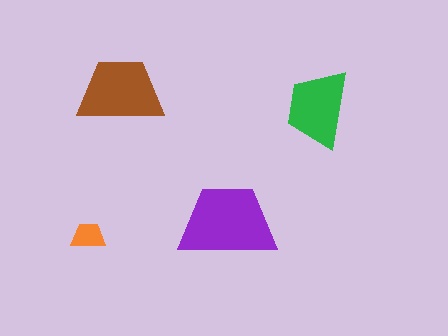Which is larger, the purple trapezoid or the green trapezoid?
The purple one.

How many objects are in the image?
There are 4 objects in the image.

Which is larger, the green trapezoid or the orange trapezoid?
The green one.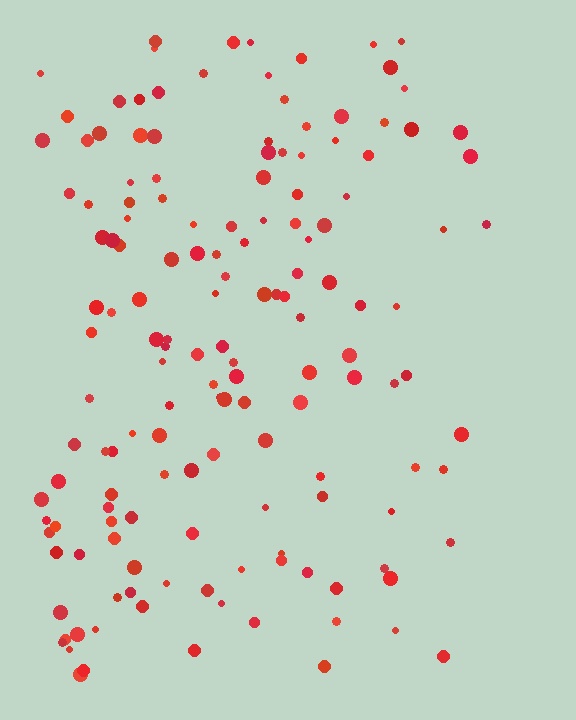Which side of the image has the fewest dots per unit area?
The right.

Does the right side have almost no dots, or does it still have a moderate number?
Still a moderate number, just noticeably fewer than the left.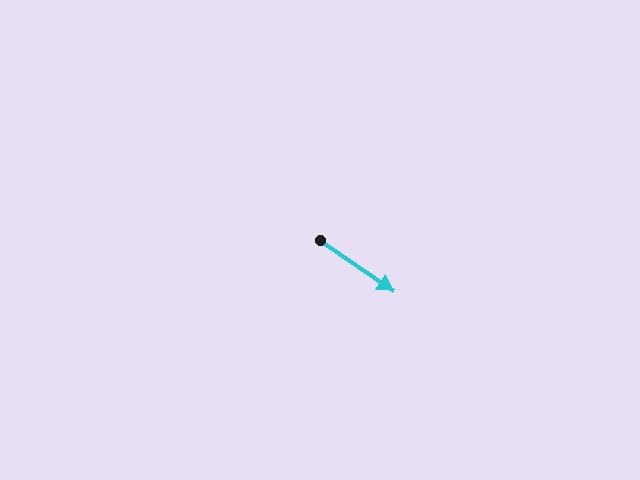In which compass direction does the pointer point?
Southeast.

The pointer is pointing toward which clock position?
Roughly 4 o'clock.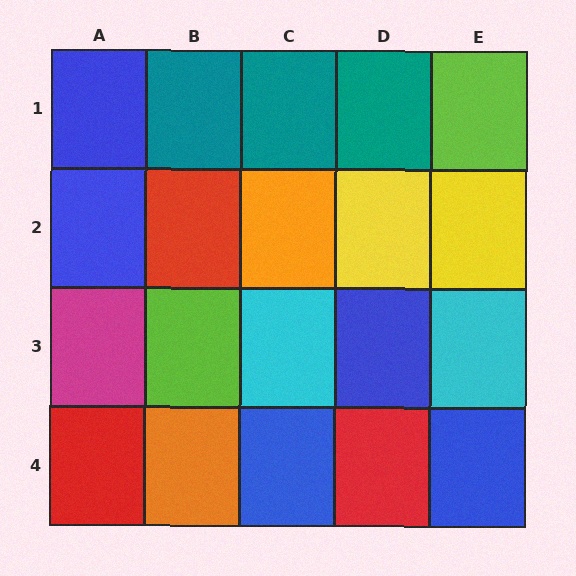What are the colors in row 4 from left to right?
Red, orange, blue, red, blue.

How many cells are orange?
2 cells are orange.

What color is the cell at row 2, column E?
Yellow.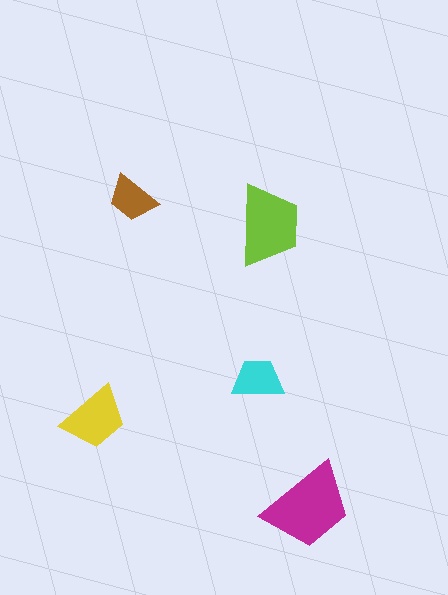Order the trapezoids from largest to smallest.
the magenta one, the lime one, the yellow one, the cyan one, the brown one.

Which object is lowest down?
The magenta trapezoid is bottommost.